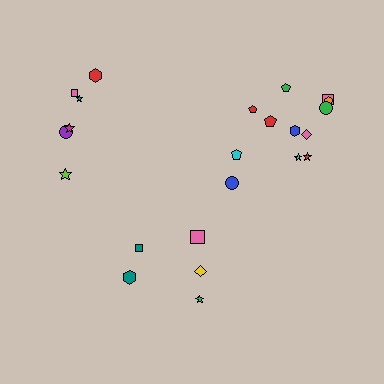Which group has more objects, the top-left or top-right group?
The top-right group.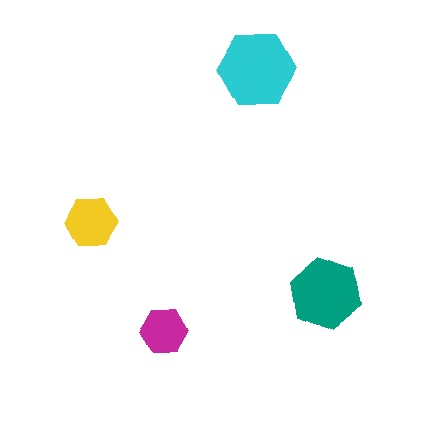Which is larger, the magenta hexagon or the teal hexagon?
The teal one.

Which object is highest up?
The cyan hexagon is topmost.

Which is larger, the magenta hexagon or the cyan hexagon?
The cyan one.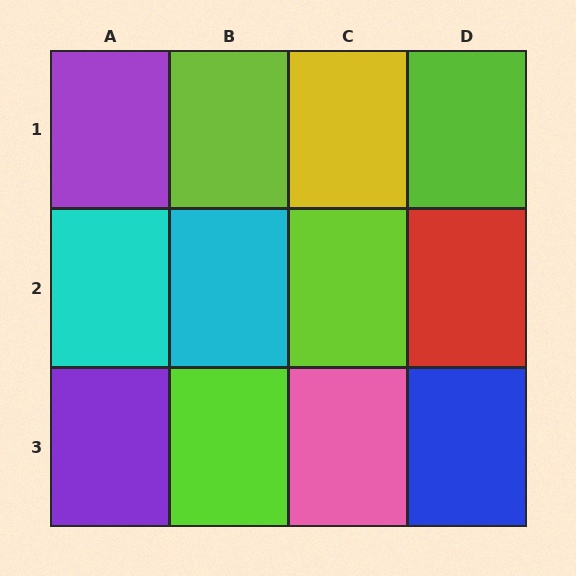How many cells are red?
1 cell is red.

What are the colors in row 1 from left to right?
Purple, lime, yellow, lime.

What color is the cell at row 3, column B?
Lime.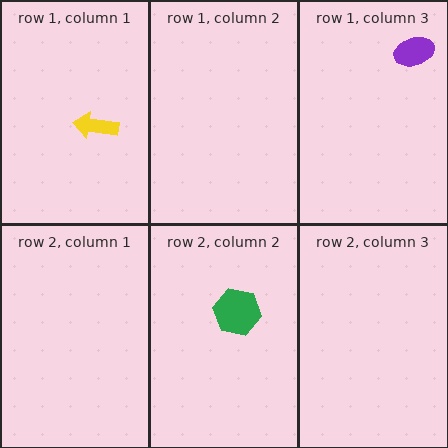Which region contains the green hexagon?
The row 2, column 2 region.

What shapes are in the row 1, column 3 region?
The purple ellipse.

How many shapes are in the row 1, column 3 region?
1.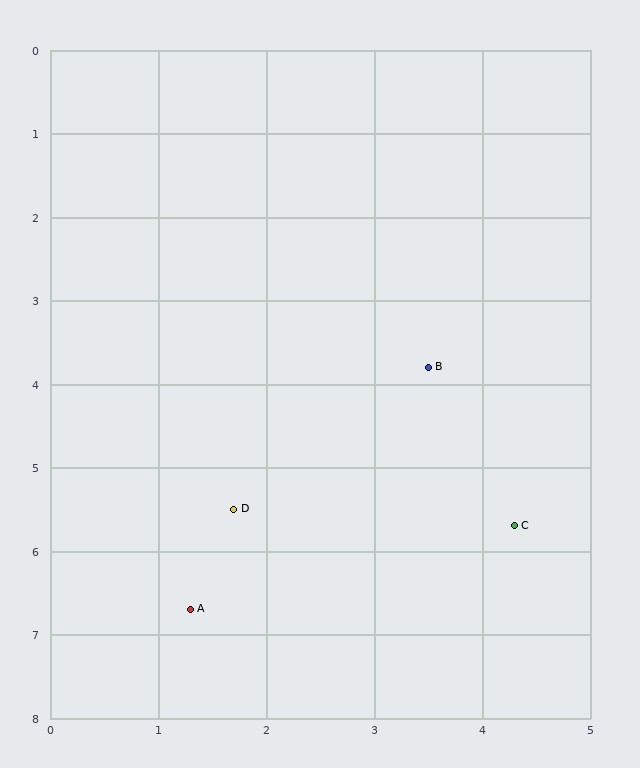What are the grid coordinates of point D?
Point D is at approximately (1.7, 5.5).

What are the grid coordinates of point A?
Point A is at approximately (1.3, 6.7).